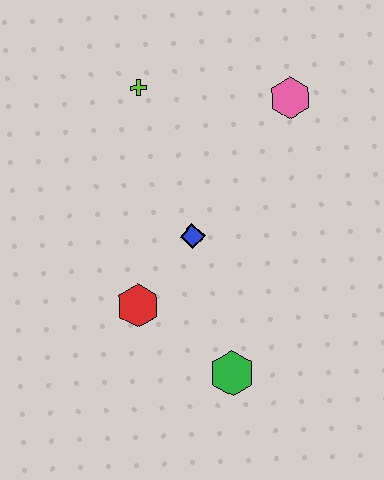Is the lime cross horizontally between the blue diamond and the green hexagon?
No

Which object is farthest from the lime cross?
The green hexagon is farthest from the lime cross.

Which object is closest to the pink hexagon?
The lime cross is closest to the pink hexagon.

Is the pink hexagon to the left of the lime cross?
No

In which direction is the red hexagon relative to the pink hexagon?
The red hexagon is below the pink hexagon.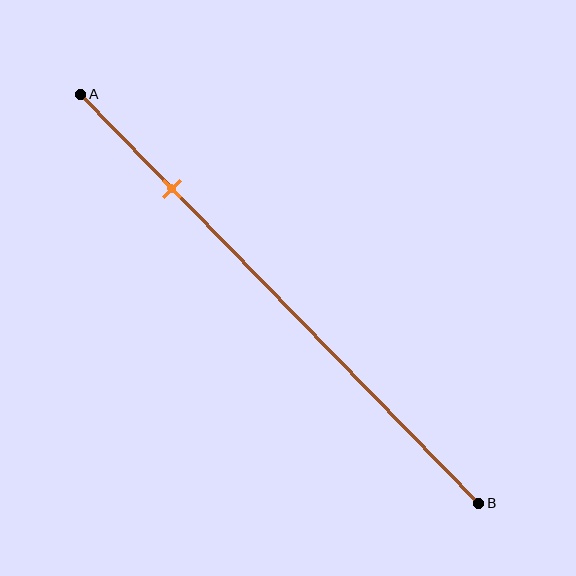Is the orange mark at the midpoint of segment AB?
No, the mark is at about 25% from A, not at the 50% midpoint.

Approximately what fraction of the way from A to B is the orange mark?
The orange mark is approximately 25% of the way from A to B.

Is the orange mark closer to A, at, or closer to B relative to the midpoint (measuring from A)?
The orange mark is closer to point A than the midpoint of segment AB.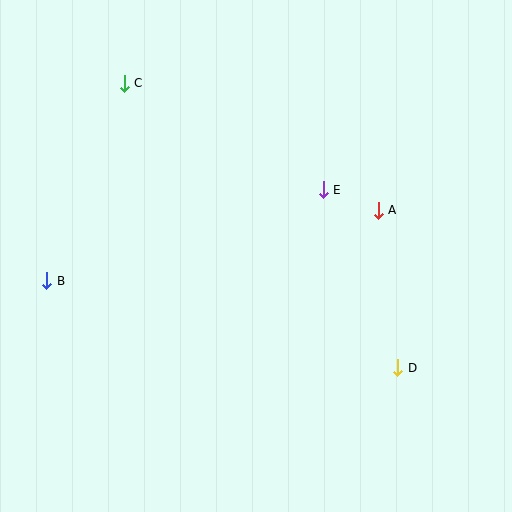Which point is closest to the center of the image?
Point E at (323, 190) is closest to the center.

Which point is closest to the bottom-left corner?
Point B is closest to the bottom-left corner.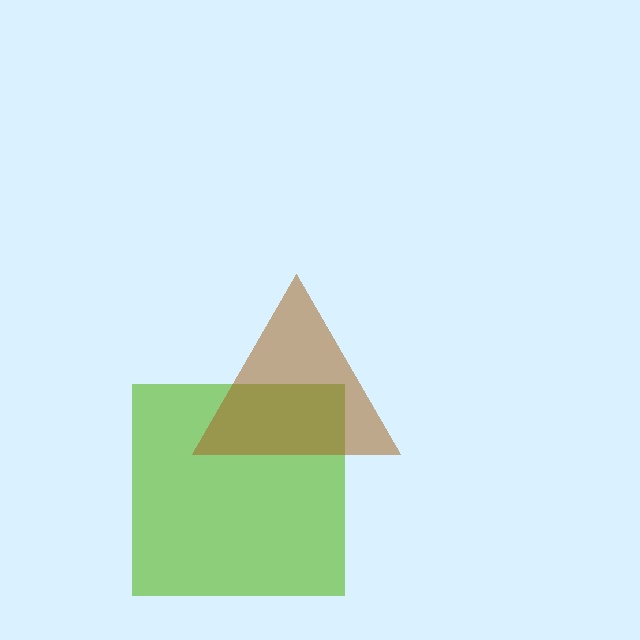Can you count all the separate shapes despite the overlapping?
Yes, there are 2 separate shapes.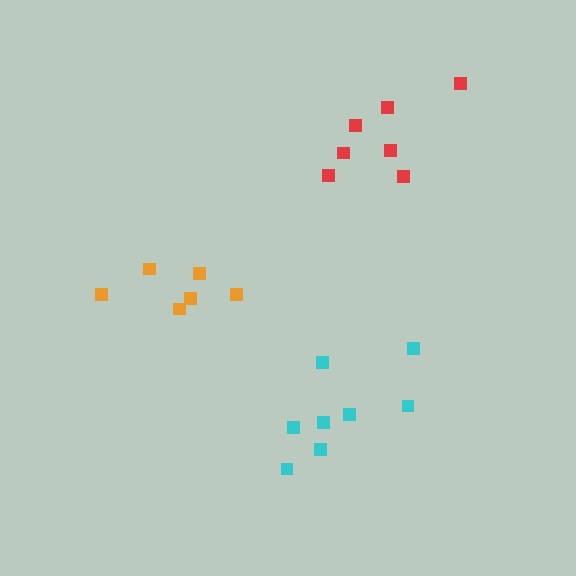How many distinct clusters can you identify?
There are 3 distinct clusters.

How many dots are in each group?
Group 1: 7 dots, Group 2: 6 dots, Group 3: 8 dots (21 total).